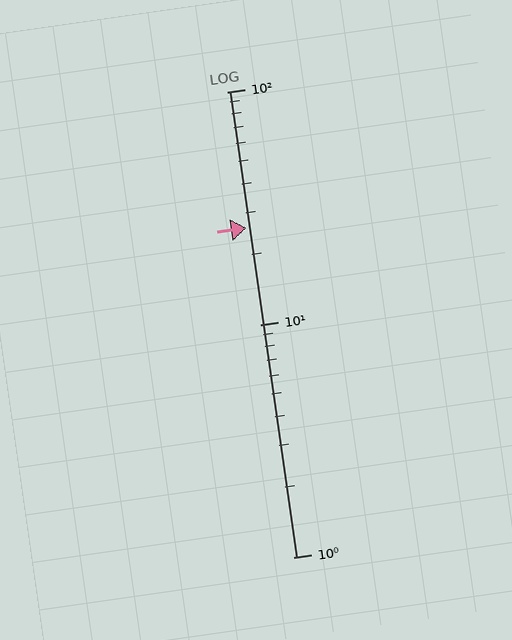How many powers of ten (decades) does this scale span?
The scale spans 2 decades, from 1 to 100.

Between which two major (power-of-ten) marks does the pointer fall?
The pointer is between 10 and 100.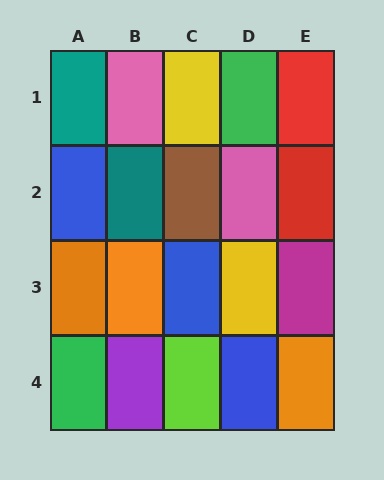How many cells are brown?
1 cell is brown.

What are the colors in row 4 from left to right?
Green, purple, lime, blue, orange.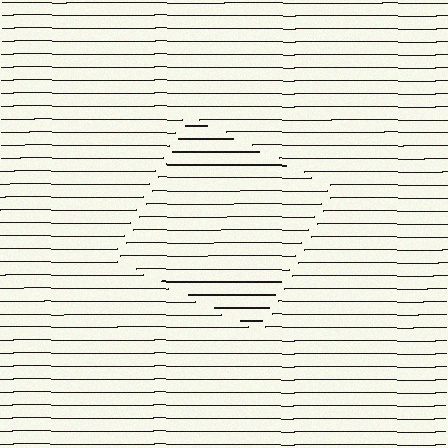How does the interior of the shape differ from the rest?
The interior of the shape contains the same grating, shifted by half a period — the contour is defined by the phase discontinuity where line-ends from the inner and outer gratings abut.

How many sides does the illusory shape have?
4 sides — the line-ends trace a square.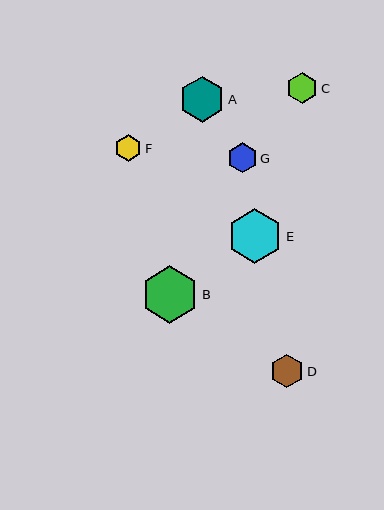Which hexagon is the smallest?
Hexagon F is the smallest with a size of approximately 27 pixels.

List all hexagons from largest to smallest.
From largest to smallest: B, E, A, D, C, G, F.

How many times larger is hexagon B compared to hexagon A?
Hexagon B is approximately 1.3 times the size of hexagon A.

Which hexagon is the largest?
Hexagon B is the largest with a size of approximately 57 pixels.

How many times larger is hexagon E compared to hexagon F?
Hexagon E is approximately 2.0 times the size of hexagon F.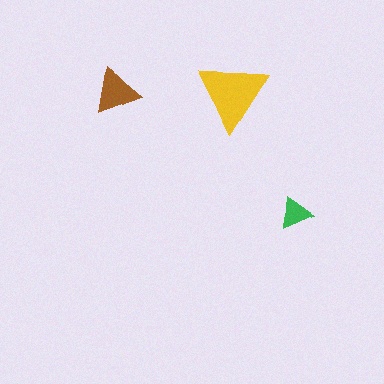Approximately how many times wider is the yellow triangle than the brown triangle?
About 1.5 times wider.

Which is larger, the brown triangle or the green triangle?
The brown one.